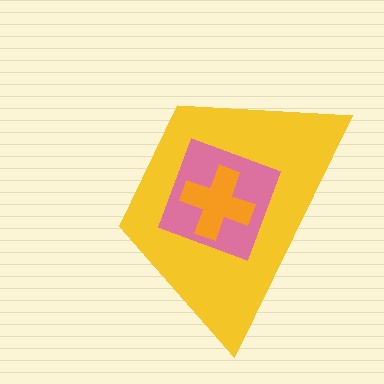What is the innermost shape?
The orange cross.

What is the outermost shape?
The yellow trapezoid.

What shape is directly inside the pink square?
The orange cross.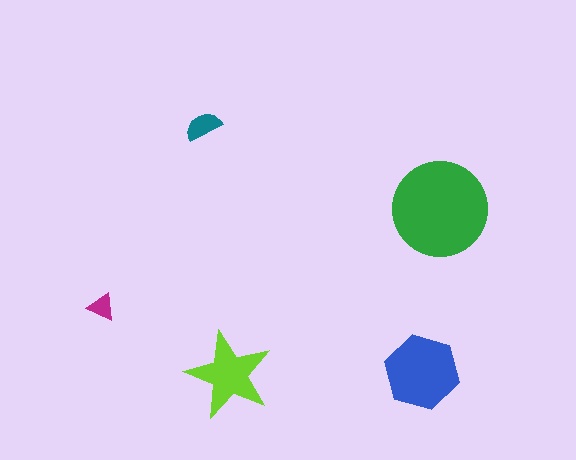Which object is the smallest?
The magenta triangle.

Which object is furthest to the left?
The magenta triangle is leftmost.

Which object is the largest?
The green circle.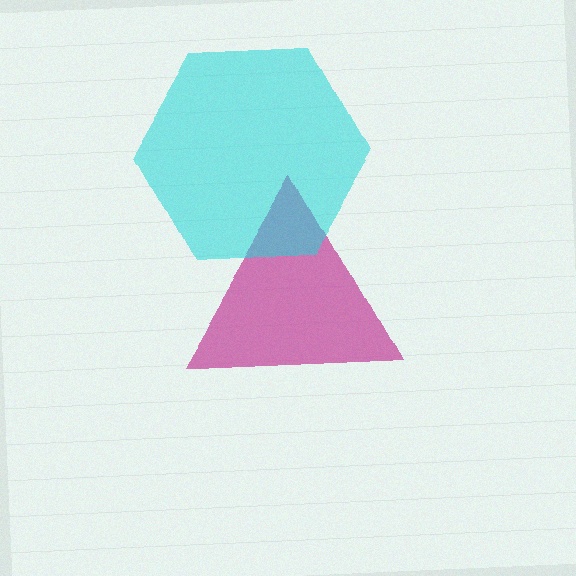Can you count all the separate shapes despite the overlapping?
Yes, there are 2 separate shapes.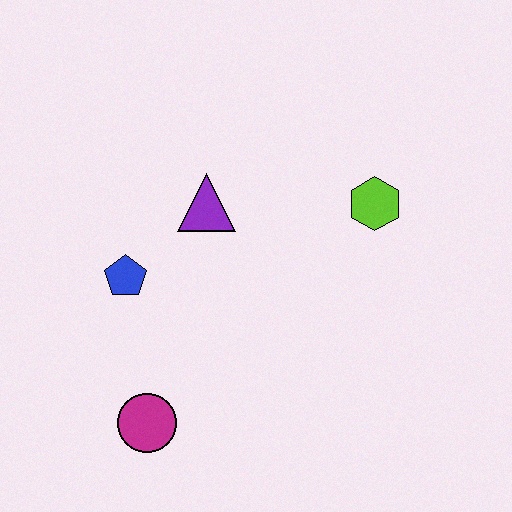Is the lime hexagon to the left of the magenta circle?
No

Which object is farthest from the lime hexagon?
The magenta circle is farthest from the lime hexagon.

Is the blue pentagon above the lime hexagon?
No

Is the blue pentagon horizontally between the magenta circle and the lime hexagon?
No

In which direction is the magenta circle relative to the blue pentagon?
The magenta circle is below the blue pentagon.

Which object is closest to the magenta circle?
The blue pentagon is closest to the magenta circle.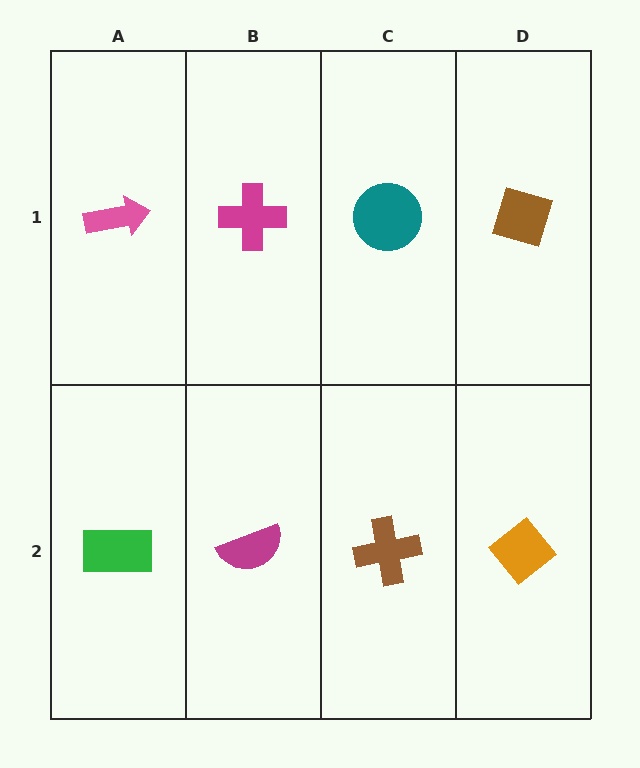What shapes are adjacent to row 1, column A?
A green rectangle (row 2, column A), a magenta cross (row 1, column B).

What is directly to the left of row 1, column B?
A pink arrow.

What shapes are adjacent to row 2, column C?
A teal circle (row 1, column C), a magenta semicircle (row 2, column B), an orange diamond (row 2, column D).